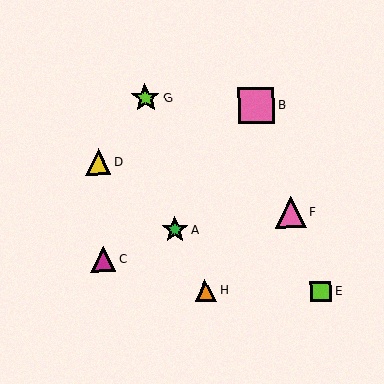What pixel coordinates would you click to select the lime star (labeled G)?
Click at (145, 98) to select the lime star G.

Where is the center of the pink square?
The center of the pink square is at (256, 105).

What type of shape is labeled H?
Shape H is an orange triangle.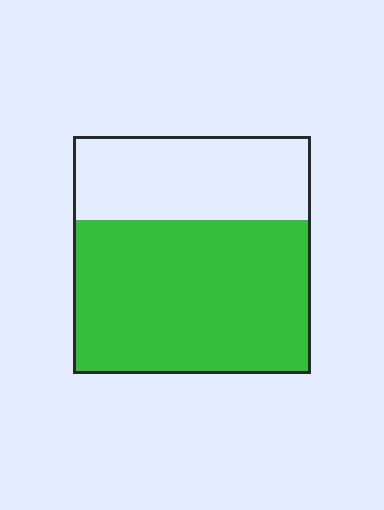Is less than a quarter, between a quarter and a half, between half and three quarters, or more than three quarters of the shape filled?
Between half and three quarters.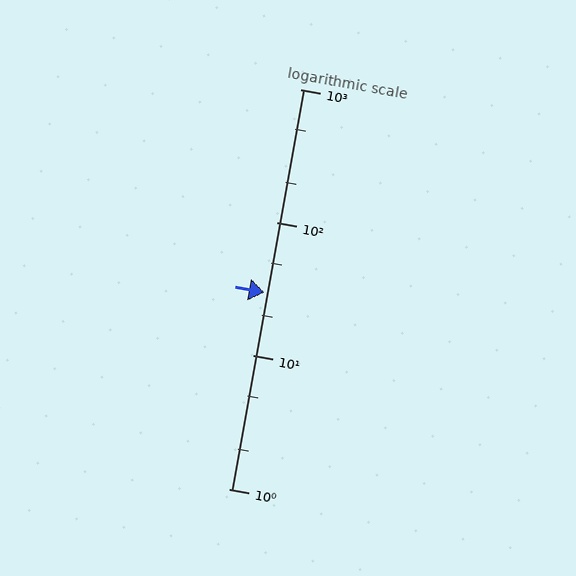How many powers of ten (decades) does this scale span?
The scale spans 3 decades, from 1 to 1000.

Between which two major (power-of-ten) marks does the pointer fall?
The pointer is between 10 and 100.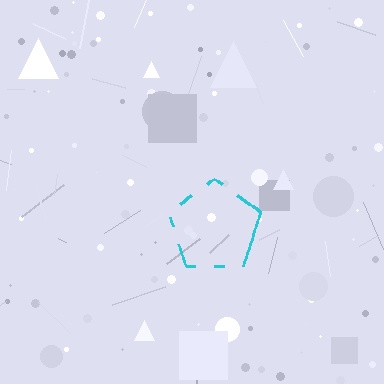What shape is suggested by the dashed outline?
The dashed outline suggests a pentagon.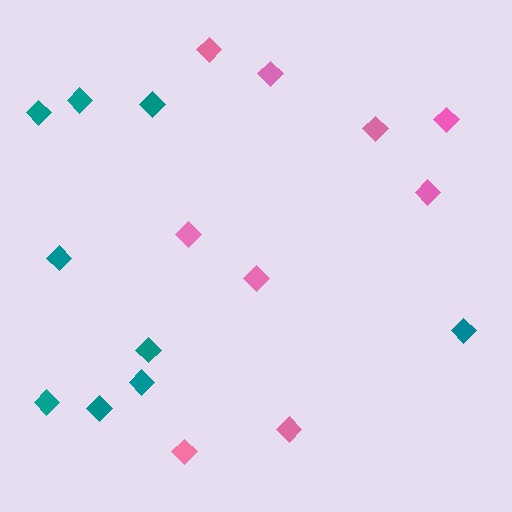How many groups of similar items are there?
There are 2 groups: one group of teal diamonds (9) and one group of pink diamonds (9).